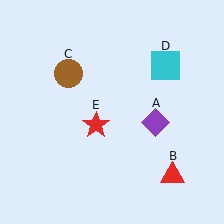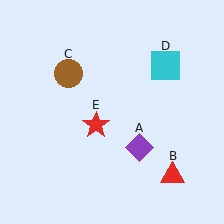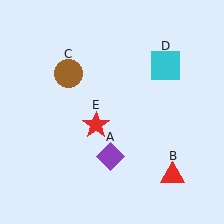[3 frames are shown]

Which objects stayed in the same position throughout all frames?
Red triangle (object B) and brown circle (object C) and cyan square (object D) and red star (object E) remained stationary.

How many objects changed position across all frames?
1 object changed position: purple diamond (object A).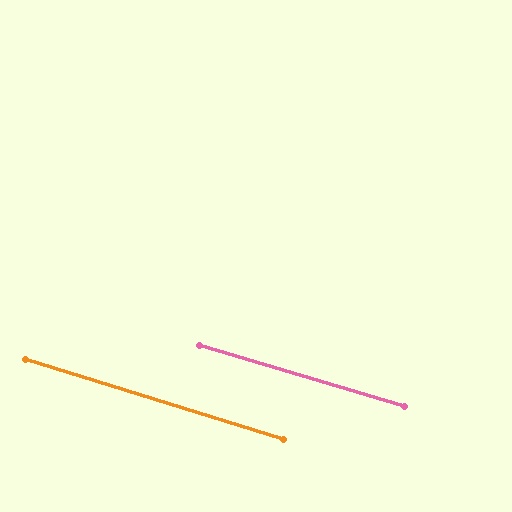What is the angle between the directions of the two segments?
Approximately 1 degree.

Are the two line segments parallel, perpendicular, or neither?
Parallel — their directions differ by only 0.6°.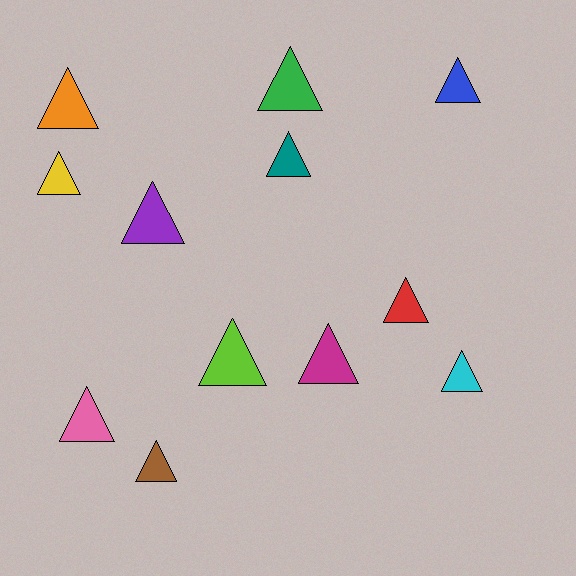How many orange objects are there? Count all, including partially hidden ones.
There is 1 orange object.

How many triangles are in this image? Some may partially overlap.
There are 12 triangles.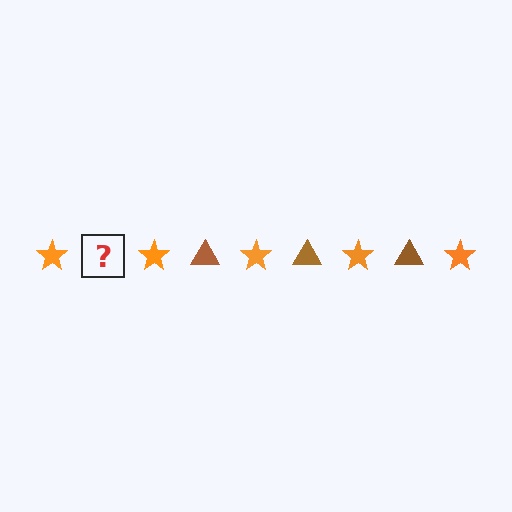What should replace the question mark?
The question mark should be replaced with a brown triangle.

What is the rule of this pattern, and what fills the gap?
The rule is that the pattern alternates between orange star and brown triangle. The gap should be filled with a brown triangle.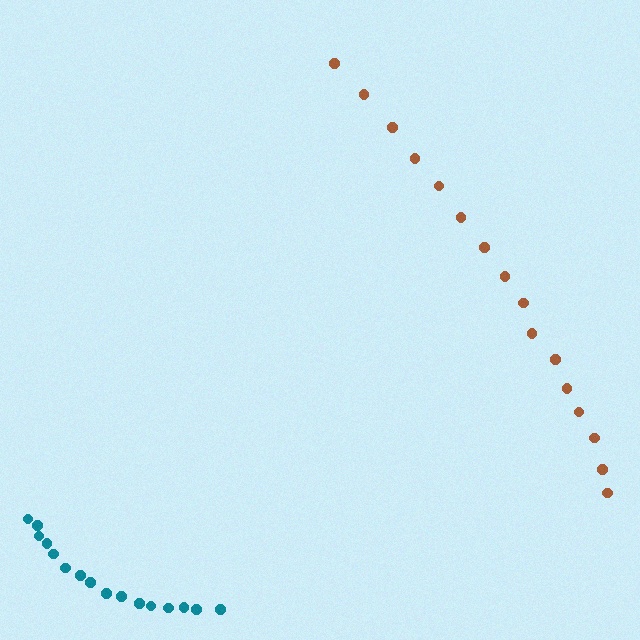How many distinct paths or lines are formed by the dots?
There are 2 distinct paths.